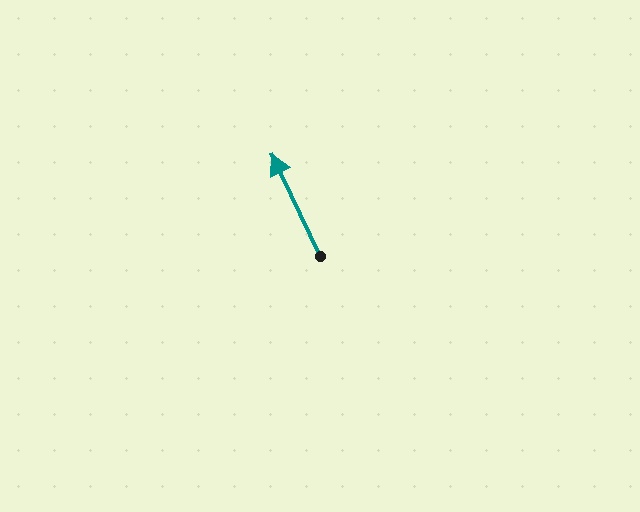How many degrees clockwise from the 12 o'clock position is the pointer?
Approximately 335 degrees.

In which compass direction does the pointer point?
Northwest.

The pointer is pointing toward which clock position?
Roughly 11 o'clock.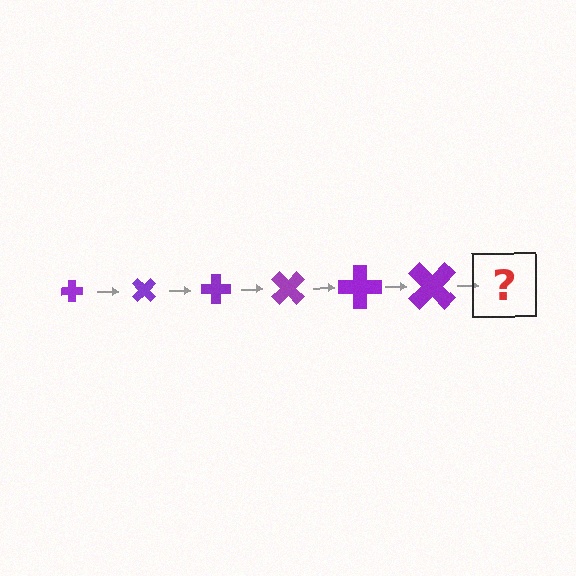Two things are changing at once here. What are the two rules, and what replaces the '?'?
The two rules are that the cross grows larger each step and it rotates 45 degrees each step. The '?' should be a cross, larger than the previous one and rotated 270 degrees from the start.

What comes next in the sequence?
The next element should be a cross, larger than the previous one and rotated 270 degrees from the start.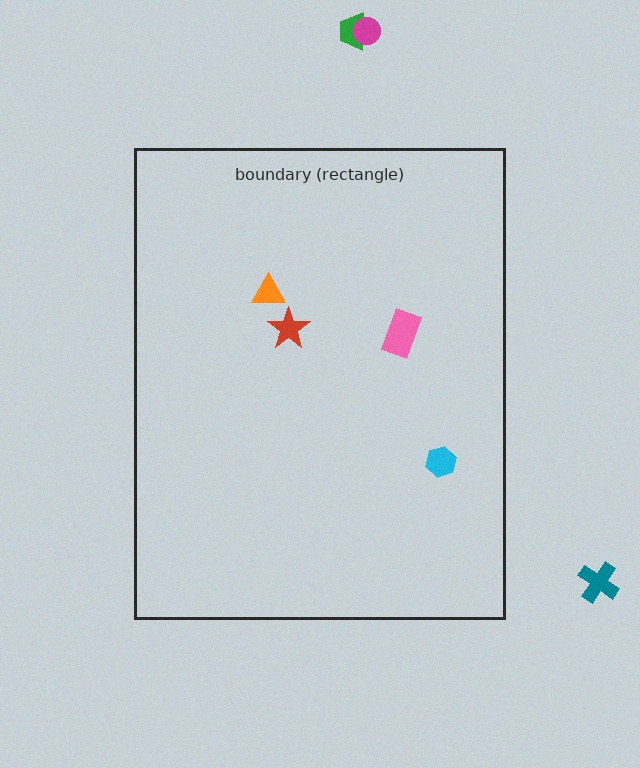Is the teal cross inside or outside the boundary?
Outside.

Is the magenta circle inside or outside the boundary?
Outside.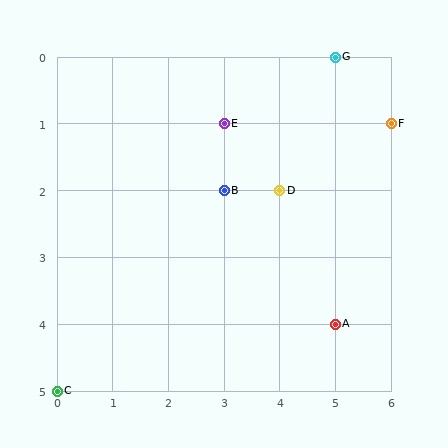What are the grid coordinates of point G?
Point G is at grid coordinates (5, 0).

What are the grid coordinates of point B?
Point B is at grid coordinates (3, 2).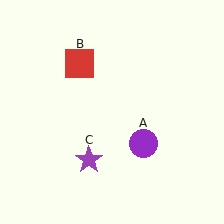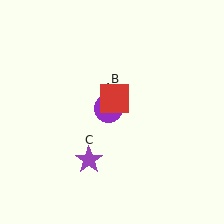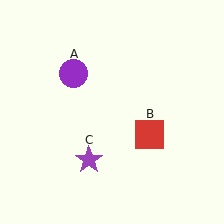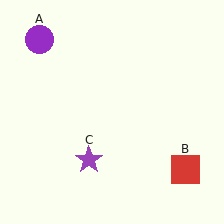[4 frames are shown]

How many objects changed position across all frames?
2 objects changed position: purple circle (object A), red square (object B).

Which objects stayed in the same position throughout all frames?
Purple star (object C) remained stationary.